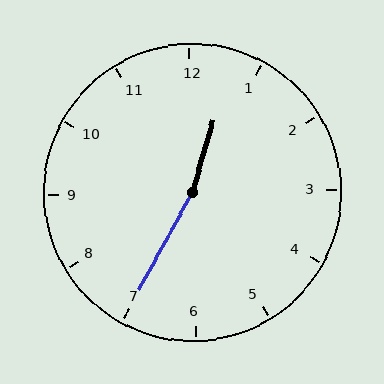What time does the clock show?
12:35.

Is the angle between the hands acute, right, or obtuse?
It is obtuse.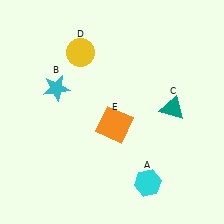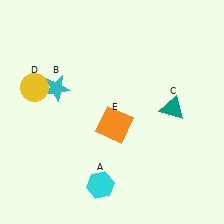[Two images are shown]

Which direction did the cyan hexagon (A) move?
The cyan hexagon (A) moved left.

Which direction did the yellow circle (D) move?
The yellow circle (D) moved left.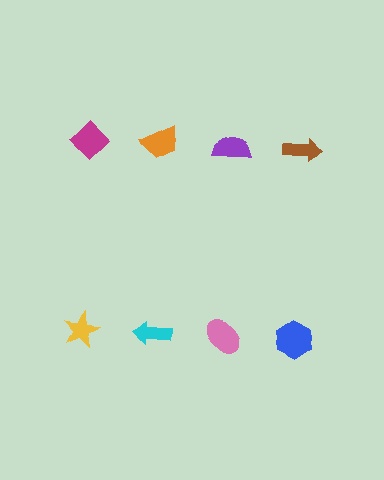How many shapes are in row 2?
4 shapes.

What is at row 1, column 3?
A purple semicircle.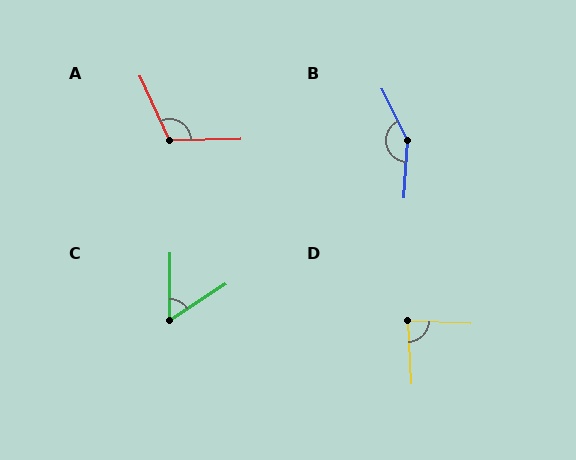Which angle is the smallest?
C, at approximately 57 degrees.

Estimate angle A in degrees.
Approximately 113 degrees.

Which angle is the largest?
B, at approximately 150 degrees.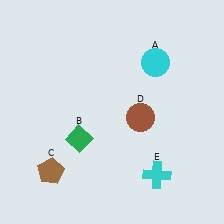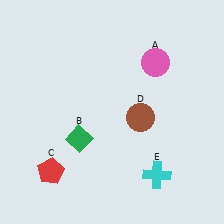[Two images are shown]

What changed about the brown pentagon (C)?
In Image 1, C is brown. In Image 2, it changed to red.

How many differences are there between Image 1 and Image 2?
There are 2 differences between the two images.